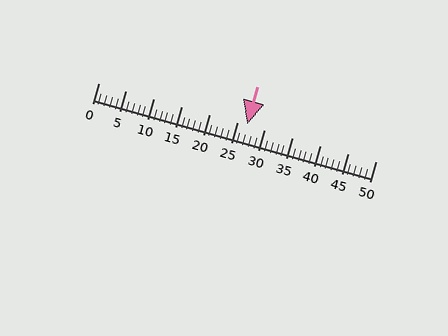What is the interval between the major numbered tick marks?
The major tick marks are spaced 5 units apart.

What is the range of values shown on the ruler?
The ruler shows values from 0 to 50.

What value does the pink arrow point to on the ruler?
The pink arrow points to approximately 27.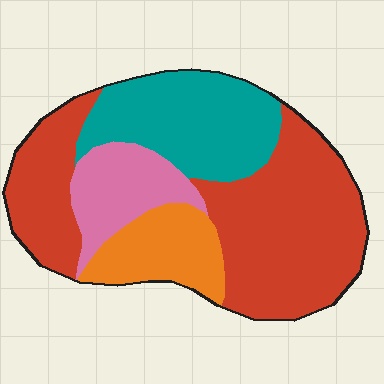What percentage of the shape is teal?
Teal covers about 25% of the shape.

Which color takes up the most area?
Red, at roughly 50%.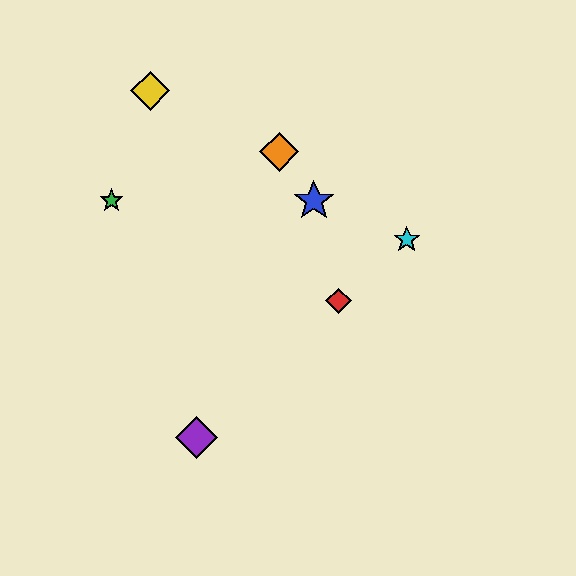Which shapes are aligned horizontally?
The blue star, the green star are aligned horizontally.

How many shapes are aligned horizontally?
2 shapes (the blue star, the green star) are aligned horizontally.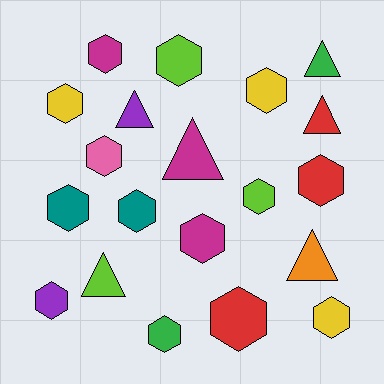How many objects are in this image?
There are 20 objects.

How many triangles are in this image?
There are 6 triangles.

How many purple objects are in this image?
There are 2 purple objects.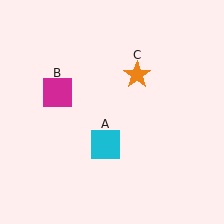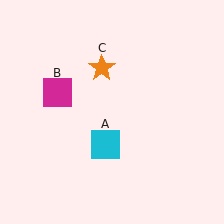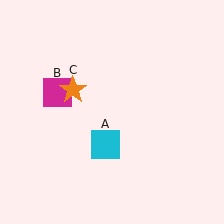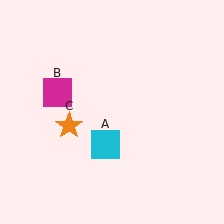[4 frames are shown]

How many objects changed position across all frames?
1 object changed position: orange star (object C).